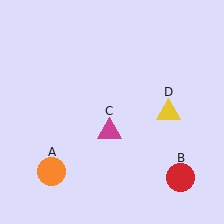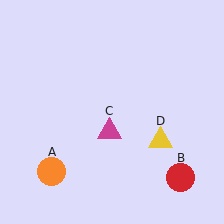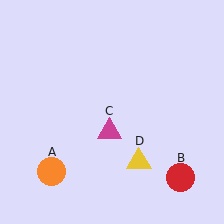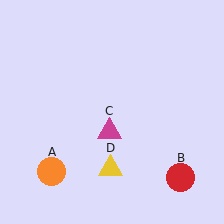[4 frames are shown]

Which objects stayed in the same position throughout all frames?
Orange circle (object A) and red circle (object B) and magenta triangle (object C) remained stationary.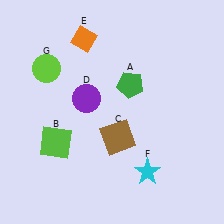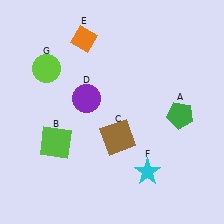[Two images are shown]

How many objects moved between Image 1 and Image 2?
1 object moved between the two images.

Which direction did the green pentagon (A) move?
The green pentagon (A) moved right.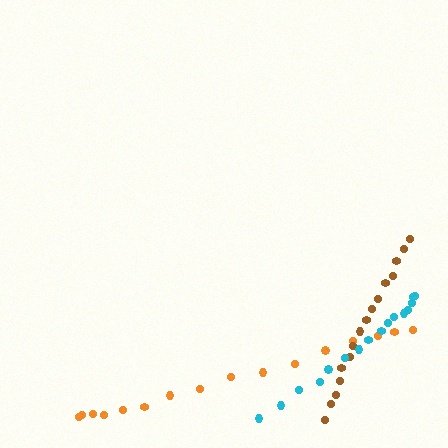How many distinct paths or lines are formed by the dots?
There are 3 distinct paths.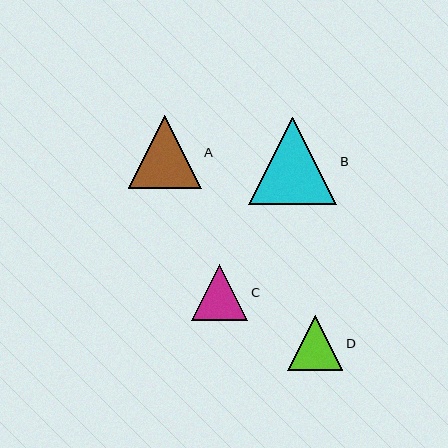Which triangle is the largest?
Triangle B is the largest with a size of approximately 88 pixels.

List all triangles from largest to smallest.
From largest to smallest: B, A, C, D.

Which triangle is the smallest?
Triangle D is the smallest with a size of approximately 55 pixels.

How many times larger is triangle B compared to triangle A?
Triangle B is approximately 1.2 times the size of triangle A.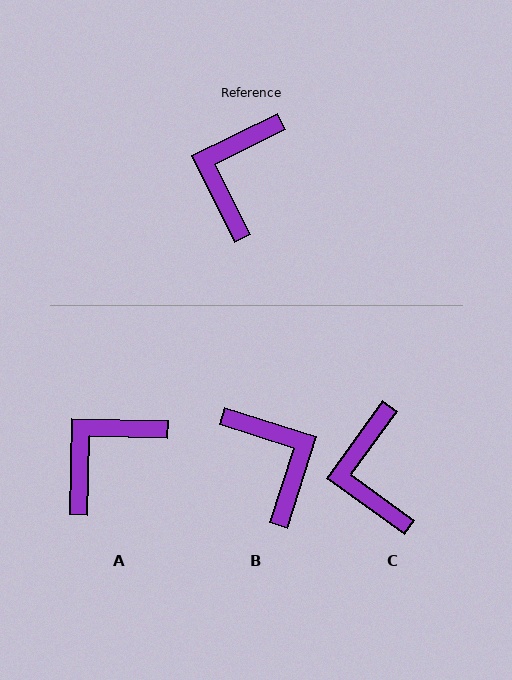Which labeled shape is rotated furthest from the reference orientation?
B, about 134 degrees away.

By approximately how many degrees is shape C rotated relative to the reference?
Approximately 28 degrees counter-clockwise.